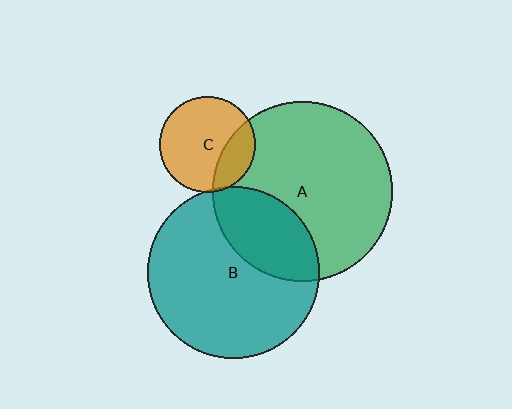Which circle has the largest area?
Circle A (green).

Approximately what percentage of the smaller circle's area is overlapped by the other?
Approximately 25%.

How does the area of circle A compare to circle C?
Approximately 3.5 times.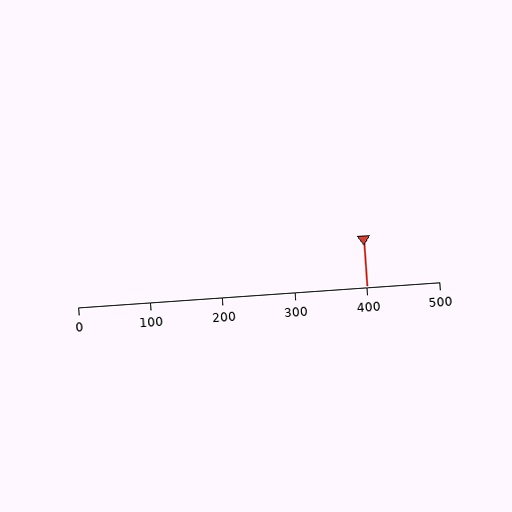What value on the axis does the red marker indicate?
The marker indicates approximately 400.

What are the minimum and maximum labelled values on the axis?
The axis runs from 0 to 500.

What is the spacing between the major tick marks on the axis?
The major ticks are spaced 100 apart.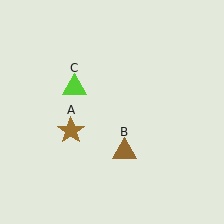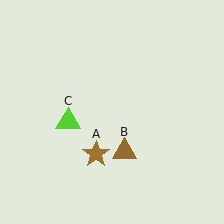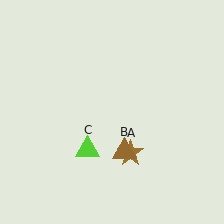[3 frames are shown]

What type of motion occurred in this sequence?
The brown star (object A), lime triangle (object C) rotated counterclockwise around the center of the scene.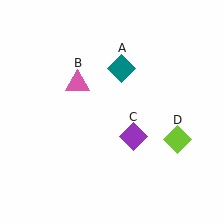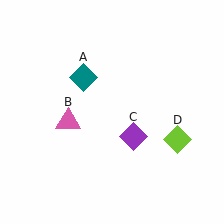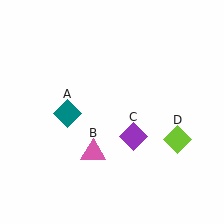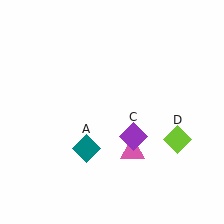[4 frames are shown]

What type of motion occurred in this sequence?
The teal diamond (object A), pink triangle (object B) rotated counterclockwise around the center of the scene.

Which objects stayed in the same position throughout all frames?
Purple diamond (object C) and lime diamond (object D) remained stationary.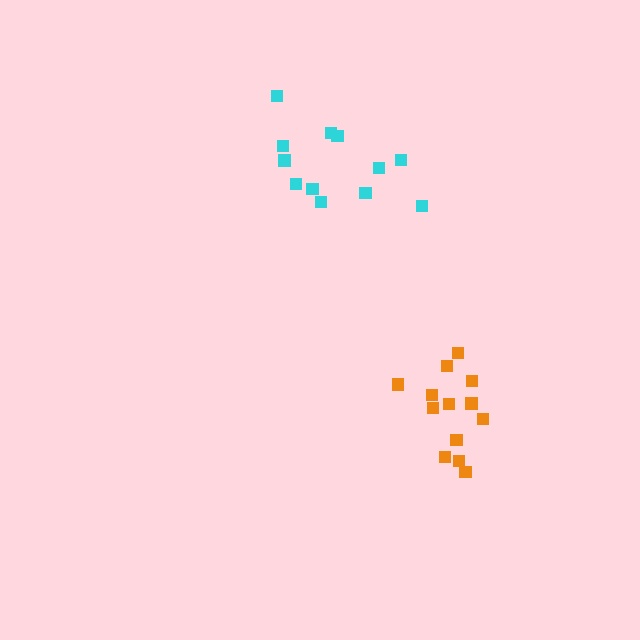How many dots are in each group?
Group 1: 12 dots, Group 2: 13 dots (25 total).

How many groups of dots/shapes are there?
There are 2 groups.